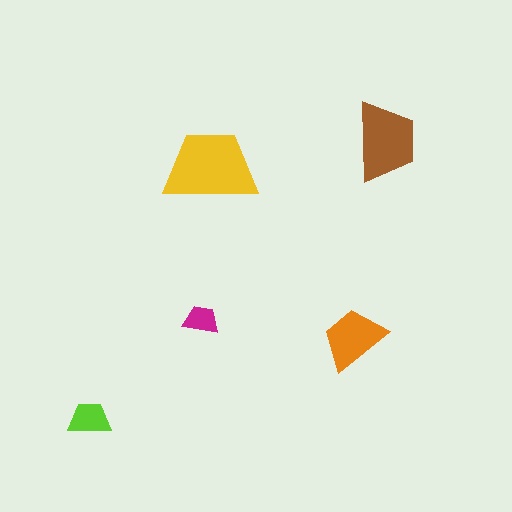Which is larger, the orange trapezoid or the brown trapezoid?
The brown one.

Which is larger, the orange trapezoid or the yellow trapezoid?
The yellow one.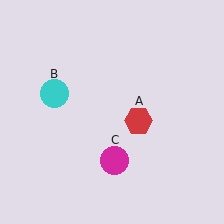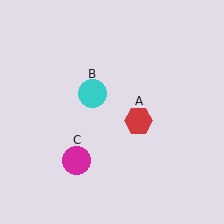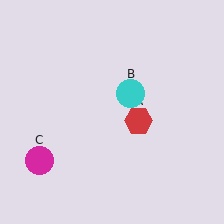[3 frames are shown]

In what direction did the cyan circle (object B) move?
The cyan circle (object B) moved right.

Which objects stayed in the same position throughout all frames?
Red hexagon (object A) remained stationary.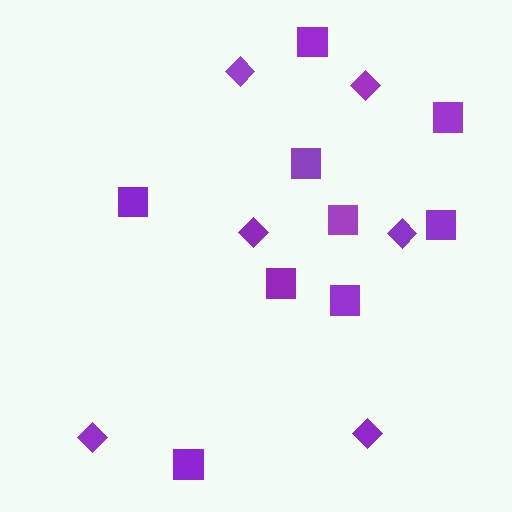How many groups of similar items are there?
There are 2 groups: one group of squares (9) and one group of diamonds (6).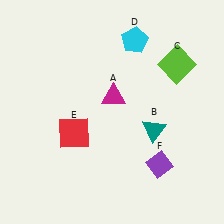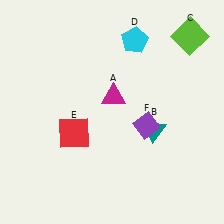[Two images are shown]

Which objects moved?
The objects that moved are: the lime square (C), the purple diamond (F).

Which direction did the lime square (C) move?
The lime square (C) moved up.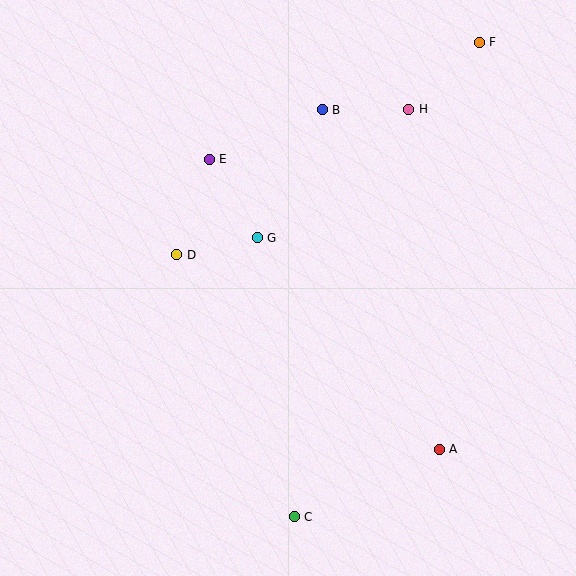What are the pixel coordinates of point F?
Point F is at (479, 43).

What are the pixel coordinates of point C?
Point C is at (294, 517).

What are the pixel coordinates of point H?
Point H is at (409, 109).